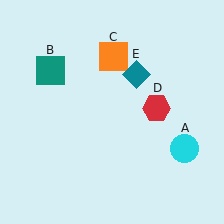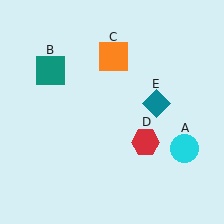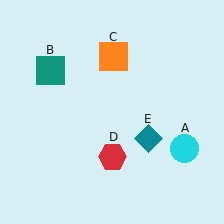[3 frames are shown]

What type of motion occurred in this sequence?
The red hexagon (object D), teal diamond (object E) rotated clockwise around the center of the scene.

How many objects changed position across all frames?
2 objects changed position: red hexagon (object D), teal diamond (object E).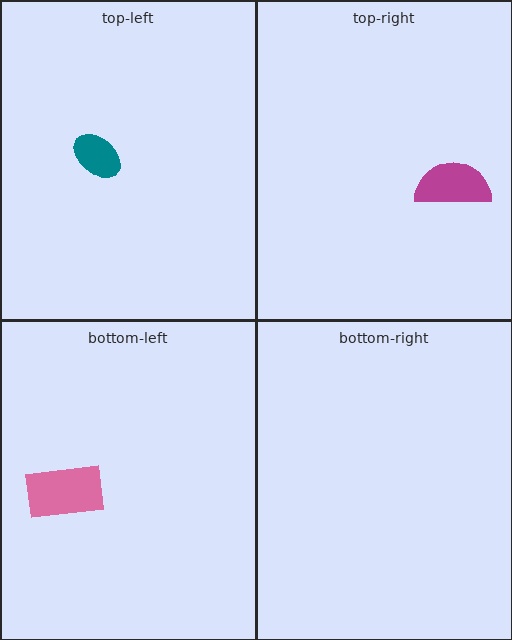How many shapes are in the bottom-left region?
1.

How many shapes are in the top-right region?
1.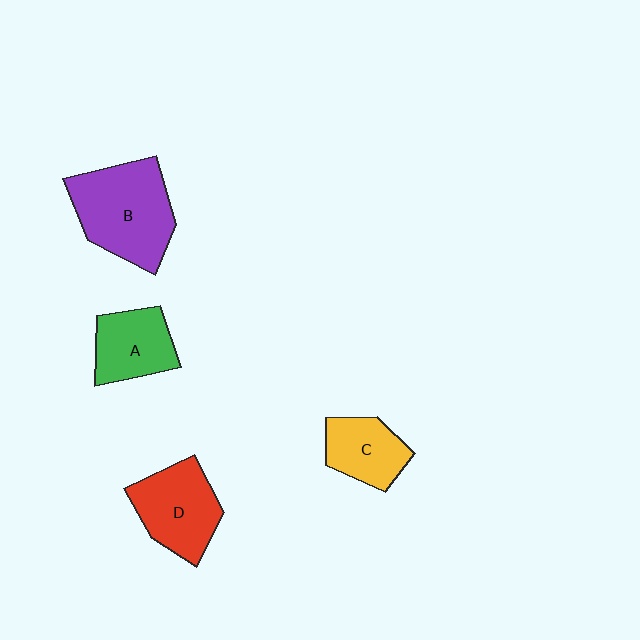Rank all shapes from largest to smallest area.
From largest to smallest: B (purple), D (red), A (green), C (yellow).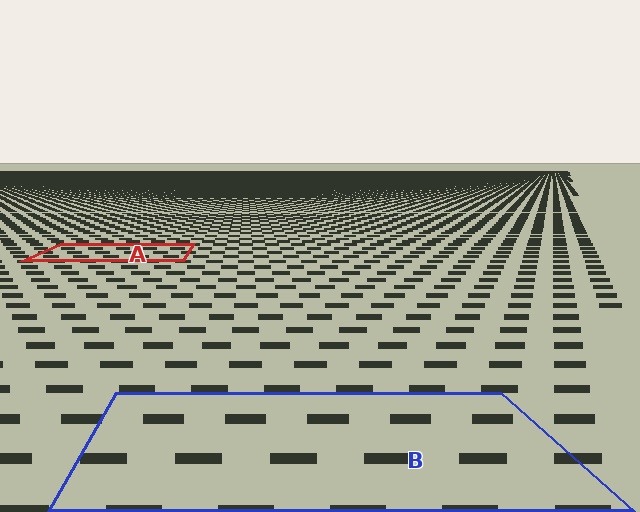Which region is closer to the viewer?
Region B is closer. The texture elements there are larger and more spread out.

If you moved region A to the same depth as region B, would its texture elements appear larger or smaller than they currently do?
They would appear larger. At a closer depth, the same texture elements are projected at a bigger on-screen size.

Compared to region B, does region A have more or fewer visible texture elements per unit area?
Region A has more texture elements per unit area — they are packed more densely because it is farther away.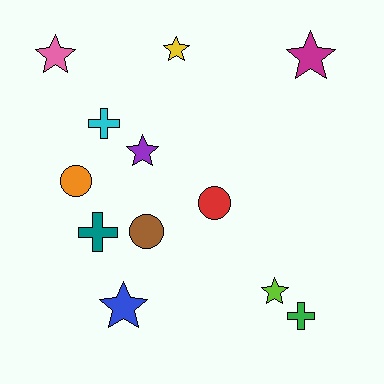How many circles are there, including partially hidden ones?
There are 3 circles.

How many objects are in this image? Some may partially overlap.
There are 12 objects.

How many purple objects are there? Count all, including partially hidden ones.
There is 1 purple object.